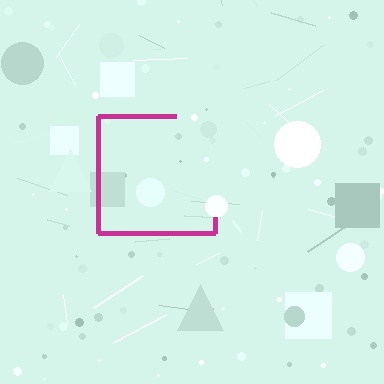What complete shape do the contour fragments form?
The contour fragments form a square.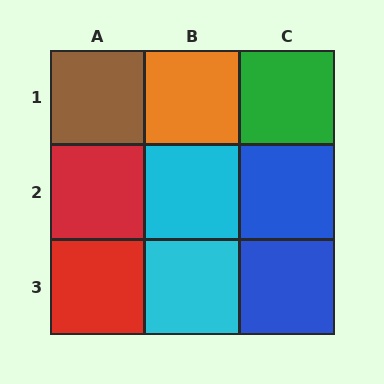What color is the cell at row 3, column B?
Cyan.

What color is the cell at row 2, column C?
Blue.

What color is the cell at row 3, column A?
Red.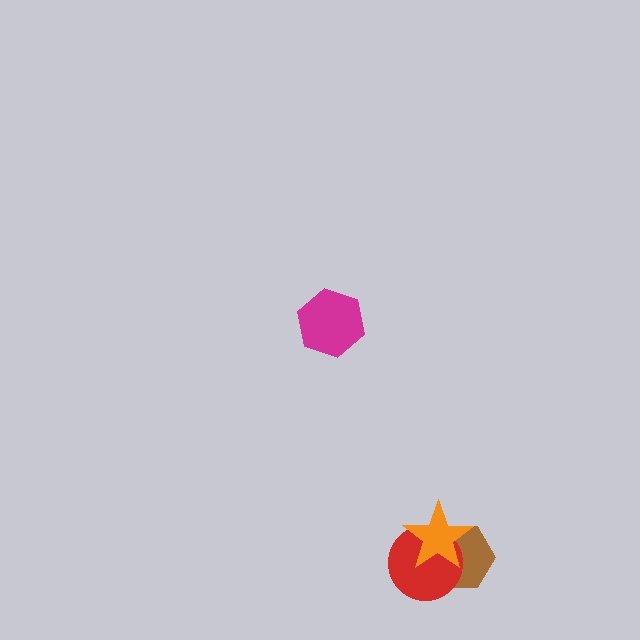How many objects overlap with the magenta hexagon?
0 objects overlap with the magenta hexagon.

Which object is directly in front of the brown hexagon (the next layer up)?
The red circle is directly in front of the brown hexagon.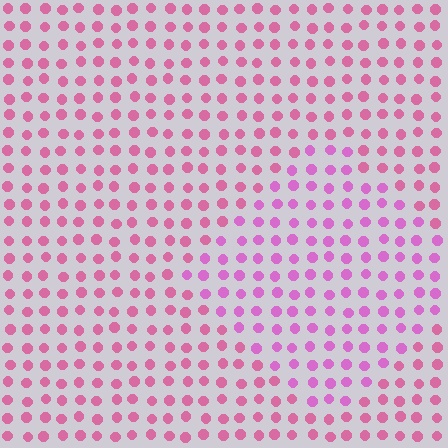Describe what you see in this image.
The image is filled with small pink elements in a uniform arrangement. A diamond-shaped region is visible where the elements are tinted to a slightly different hue, forming a subtle color boundary.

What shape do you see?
I see a diamond.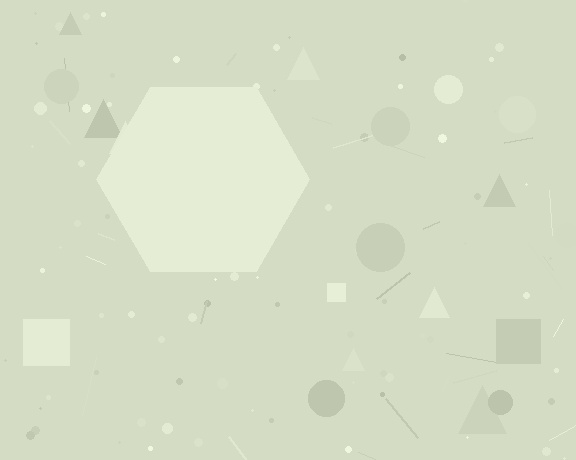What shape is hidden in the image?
A hexagon is hidden in the image.